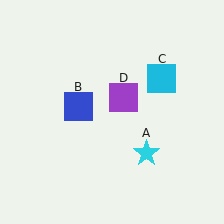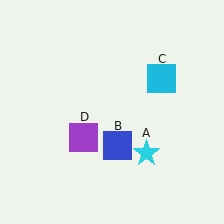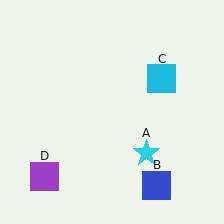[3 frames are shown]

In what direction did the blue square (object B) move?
The blue square (object B) moved down and to the right.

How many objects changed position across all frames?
2 objects changed position: blue square (object B), purple square (object D).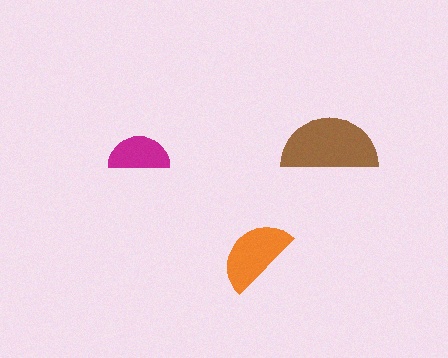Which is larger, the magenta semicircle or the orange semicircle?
The orange one.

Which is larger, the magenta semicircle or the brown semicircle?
The brown one.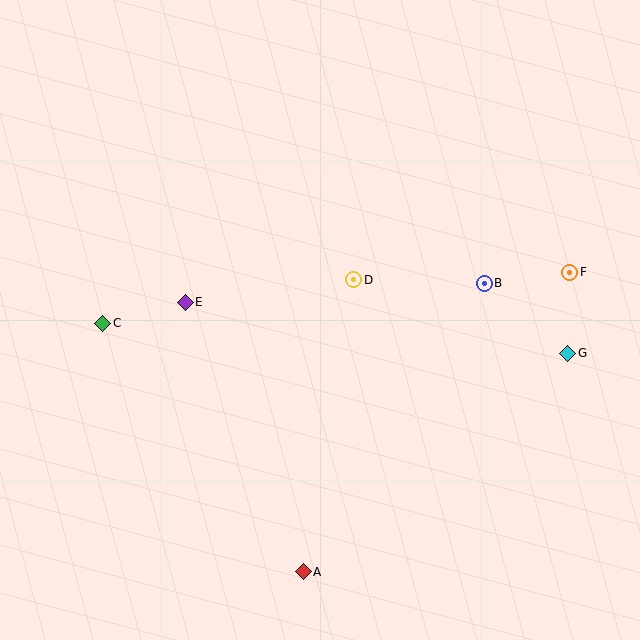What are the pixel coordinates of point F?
Point F is at (570, 272).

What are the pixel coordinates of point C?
Point C is at (103, 323).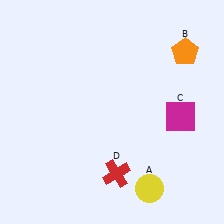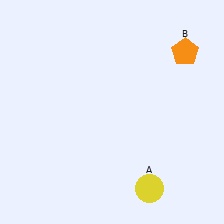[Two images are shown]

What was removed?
The magenta square (C), the red cross (D) were removed in Image 2.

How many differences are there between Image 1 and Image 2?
There are 2 differences between the two images.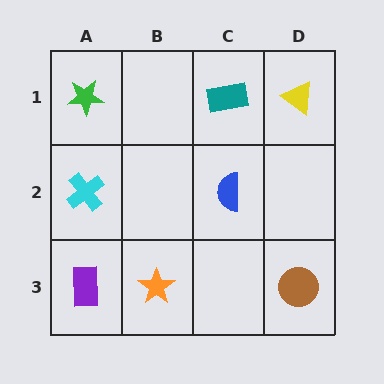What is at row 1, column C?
A teal rectangle.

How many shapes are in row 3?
3 shapes.